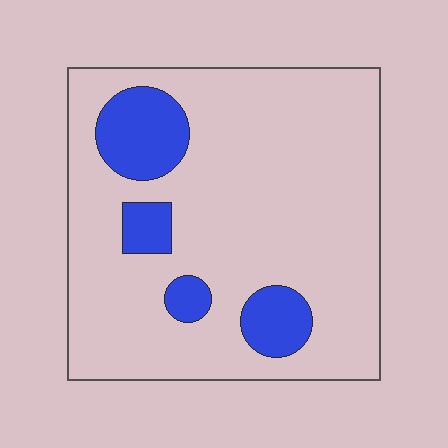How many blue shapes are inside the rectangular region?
4.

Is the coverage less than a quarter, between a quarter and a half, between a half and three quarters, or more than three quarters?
Less than a quarter.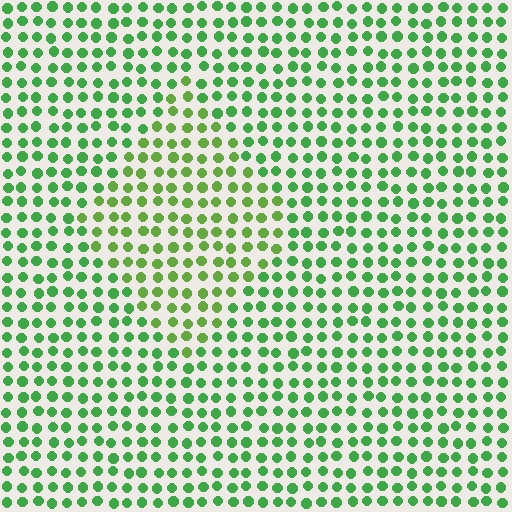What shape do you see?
I see a diamond.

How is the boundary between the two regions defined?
The boundary is defined purely by a slight shift in hue (about 27 degrees). Spacing, size, and orientation are identical on both sides.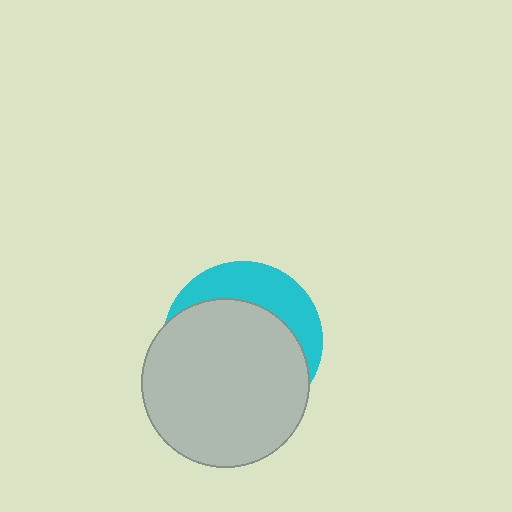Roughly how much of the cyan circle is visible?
A small part of it is visible (roughly 31%).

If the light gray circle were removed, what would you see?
You would see the complete cyan circle.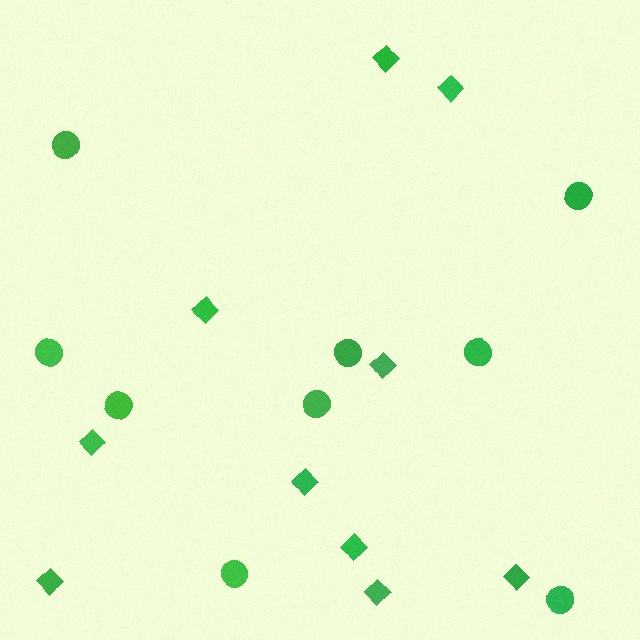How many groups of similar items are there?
There are 2 groups: one group of diamonds (10) and one group of circles (9).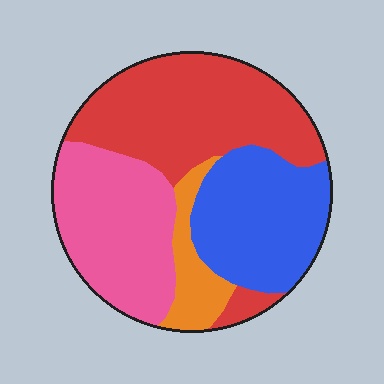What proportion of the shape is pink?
Pink takes up about one quarter (1/4) of the shape.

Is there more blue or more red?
Red.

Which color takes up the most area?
Red, at roughly 35%.